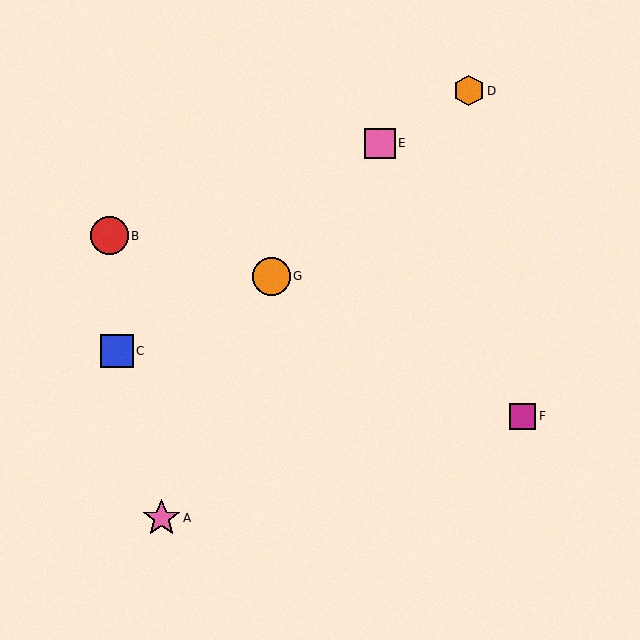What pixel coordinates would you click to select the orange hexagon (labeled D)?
Click at (469, 91) to select the orange hexagon D.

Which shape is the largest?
The orange circle (labeled G) is the largest.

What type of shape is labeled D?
Shape D is an orange hexagon.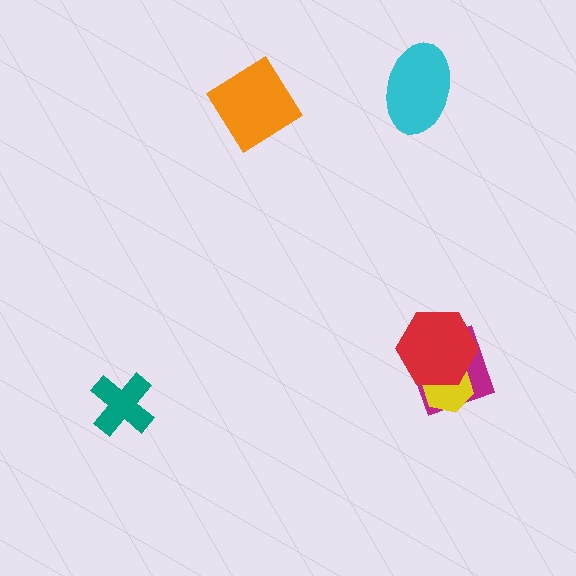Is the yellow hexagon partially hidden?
Yes, it is partially covered by another shape.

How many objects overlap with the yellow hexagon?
2 objects overlap with the yellow hexagon.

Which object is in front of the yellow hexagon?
The red hexagon is in front of the yellow hexagon.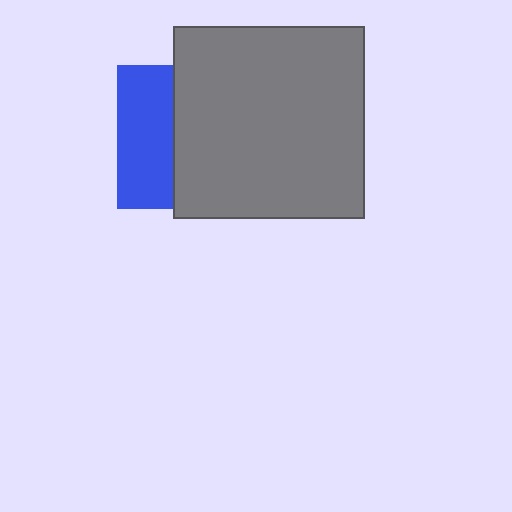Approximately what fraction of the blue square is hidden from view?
Roughly 61% of the blue square is hidden behind the gray square.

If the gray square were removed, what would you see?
You would see the complete blue square.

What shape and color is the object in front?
The object in front is a gray square.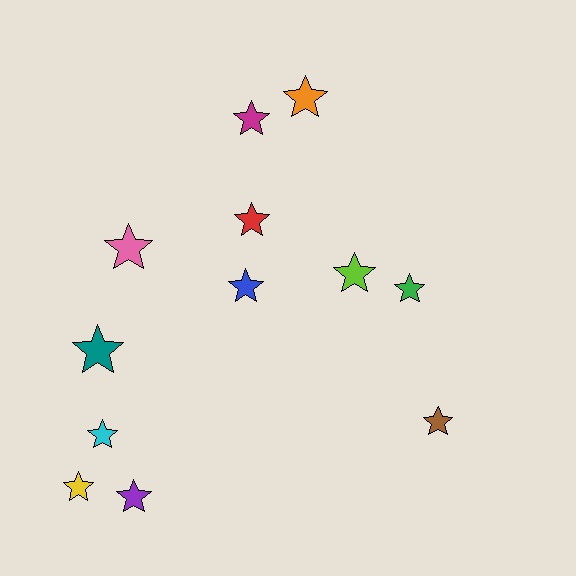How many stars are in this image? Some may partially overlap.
There are 12 stars.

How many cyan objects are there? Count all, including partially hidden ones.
There is 1 cyan object.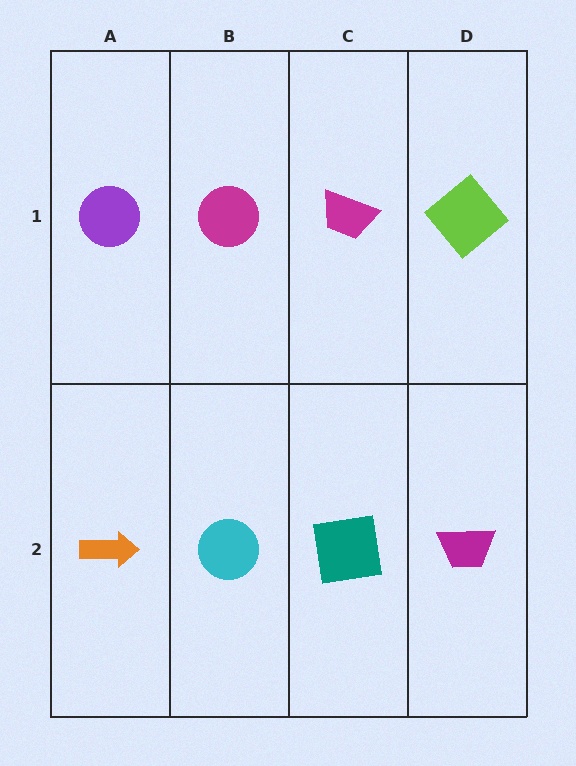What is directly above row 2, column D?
A lime diamond.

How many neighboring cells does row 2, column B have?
3.